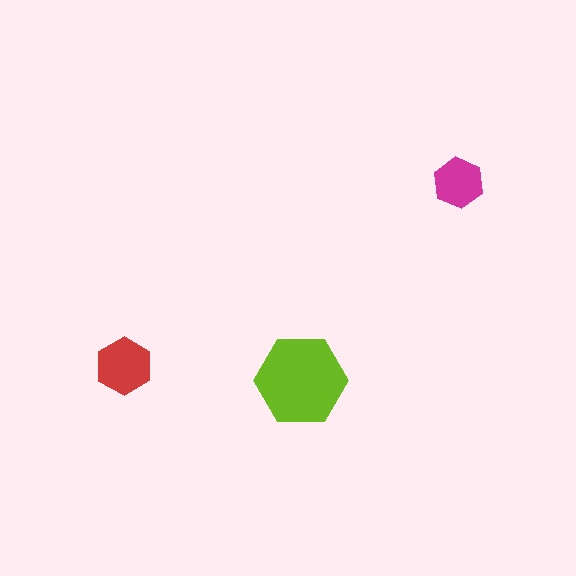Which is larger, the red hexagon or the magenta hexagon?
The red one.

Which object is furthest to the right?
The magenta hexagon is rightmost.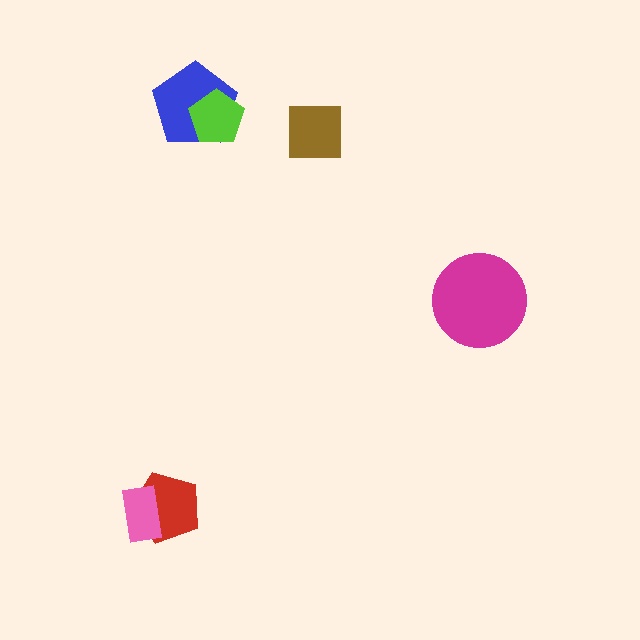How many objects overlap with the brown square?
0 objects overlap with the brown square.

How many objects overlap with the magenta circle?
0 objects overlap with the magenta circle.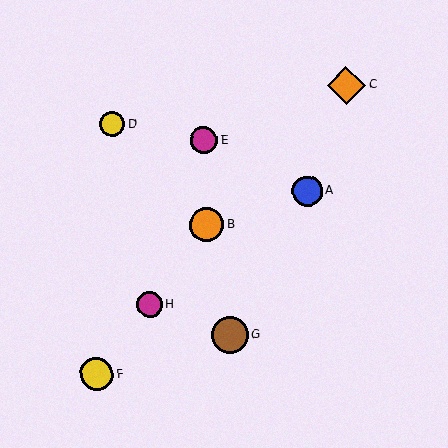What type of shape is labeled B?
Shape B is an orange circle.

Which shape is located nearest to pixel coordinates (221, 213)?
The orange circle (labeled B) at (207, 225) is nearest to that location.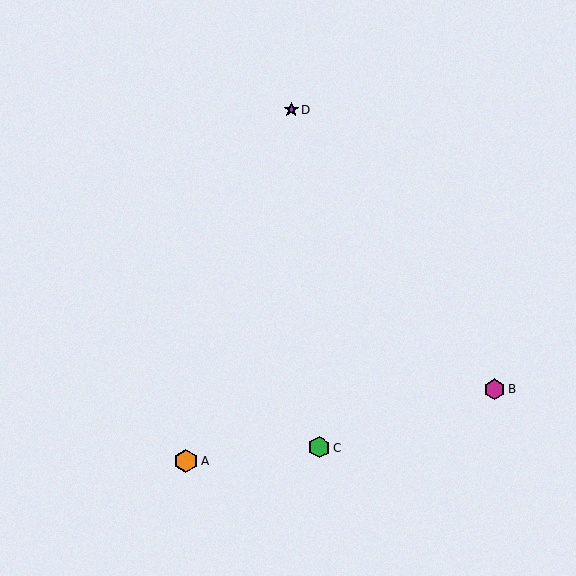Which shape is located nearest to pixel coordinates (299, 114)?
The purple star (labeled D) at (291, 110) is nearest to that location.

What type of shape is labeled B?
Shape B is a magenta hexagon.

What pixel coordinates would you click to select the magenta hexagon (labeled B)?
Click at (494, 389) to select the magenta hexagon B.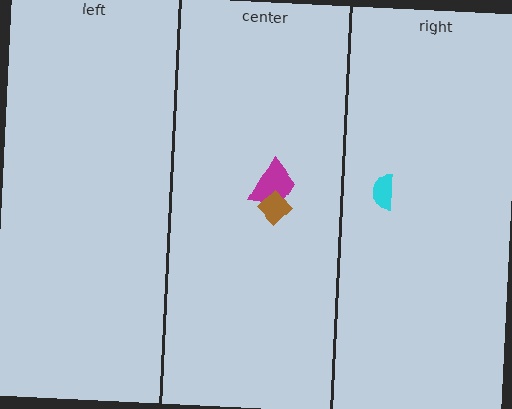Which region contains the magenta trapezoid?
The center region.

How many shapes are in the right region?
1.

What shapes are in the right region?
The cyan semicircle.